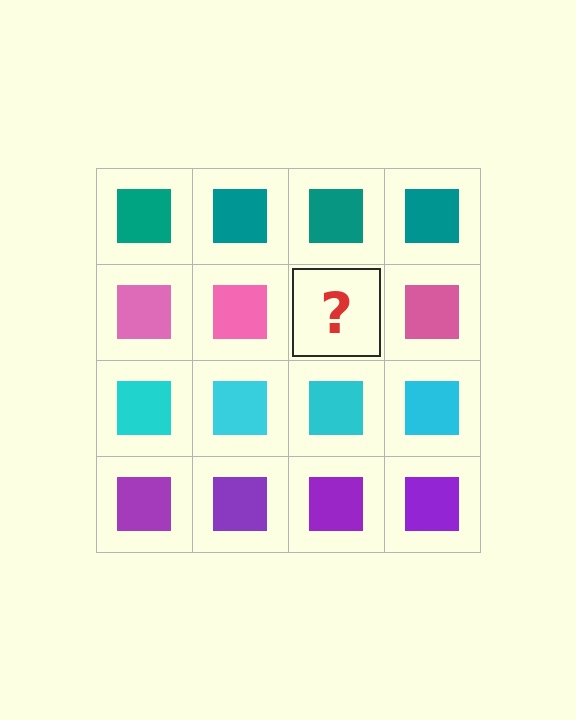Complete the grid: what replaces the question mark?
The question mark should be replaced with a pink square.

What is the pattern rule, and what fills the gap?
The rule is that each row has a consistent color. The gap should be filled with a pink square.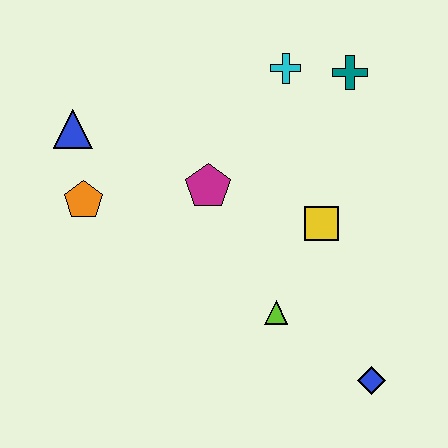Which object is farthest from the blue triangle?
The blue diamond is farthest from the blue triangle.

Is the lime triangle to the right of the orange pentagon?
Yes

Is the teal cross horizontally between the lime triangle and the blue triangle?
No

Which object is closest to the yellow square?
The lime triangle is closest to the yellow square.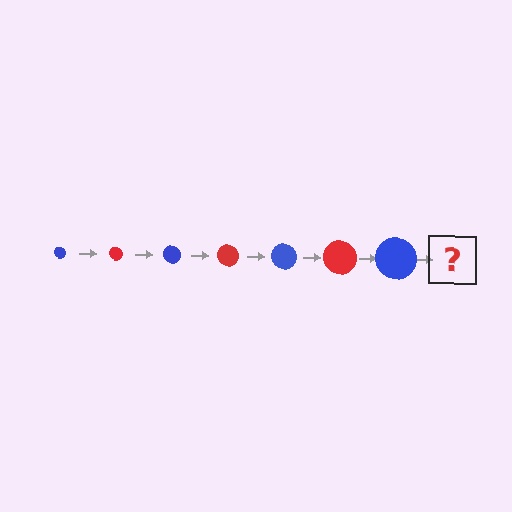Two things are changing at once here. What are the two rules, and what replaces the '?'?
The two rules are that the circle grows larger each step and the color cycles through blue and red. The '?' should be a red circle, larger than the previous one.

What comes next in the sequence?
The next element should be a red circle, larger than the previous one.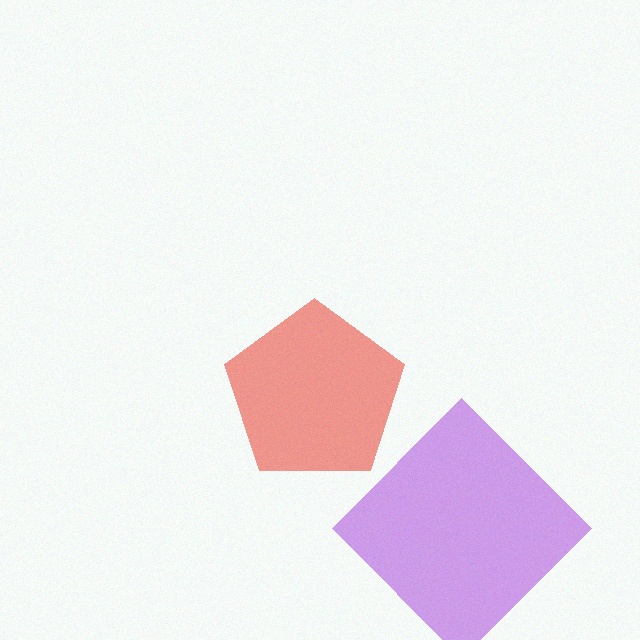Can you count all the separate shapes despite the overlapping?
Yes, there are 2 separate shapes.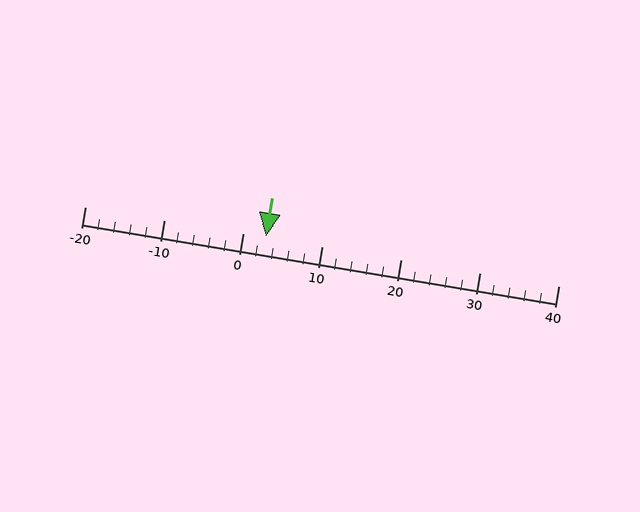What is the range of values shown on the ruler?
The ruler shows values from -20 to 40.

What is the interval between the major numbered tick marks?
The major tick marks are spaced 10 units apart.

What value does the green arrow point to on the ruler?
The green arrow points to approximately 3.